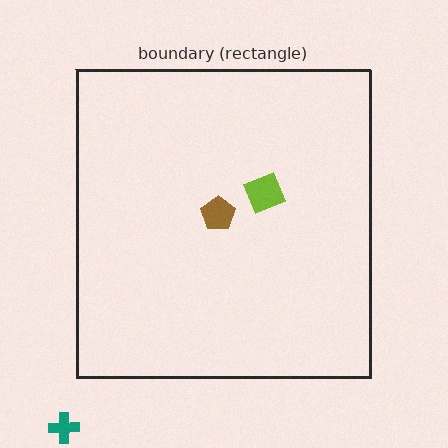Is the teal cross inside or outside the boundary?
Outside.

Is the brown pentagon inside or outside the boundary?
Inside.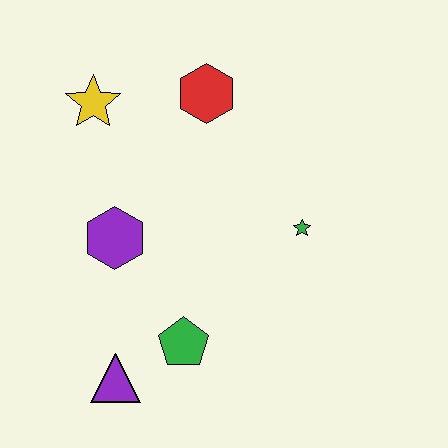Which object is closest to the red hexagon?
The yellow star is closest to the red hexagon.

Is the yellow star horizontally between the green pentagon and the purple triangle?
No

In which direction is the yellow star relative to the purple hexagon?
The yellow star is above the purple hexagon.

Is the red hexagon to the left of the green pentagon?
No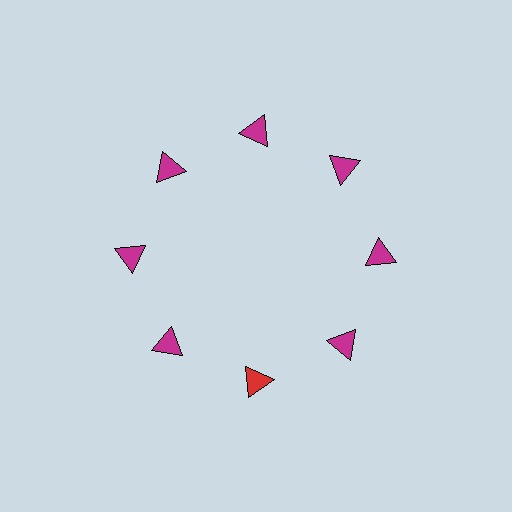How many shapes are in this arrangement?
There are 8 shapes arranged in a ring pattern.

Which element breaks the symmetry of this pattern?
The red triangle at roughly the 6 o'clock position breaks the symmetry. All other shapes are magenta triangles.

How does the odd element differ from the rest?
It has a different color: red instead of magenta.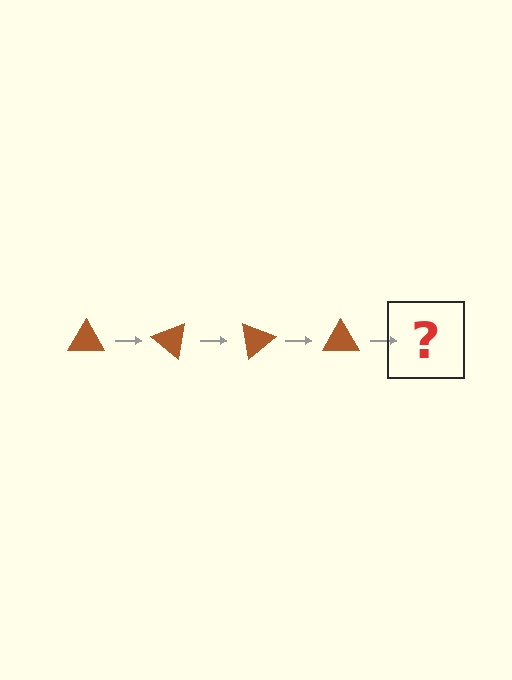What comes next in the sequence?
The next element should be a brown triangle rotated 160 degrees.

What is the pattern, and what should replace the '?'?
The pattern is that the triangle rotates 40 degrees each step. The '?' should be a brown triangle rotated 160 degrees.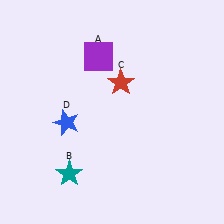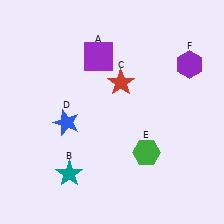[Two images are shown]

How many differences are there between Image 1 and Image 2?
There are 2 differences between the two images.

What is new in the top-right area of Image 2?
A purple hexagon (F) was added in the top-right area of Image 2.